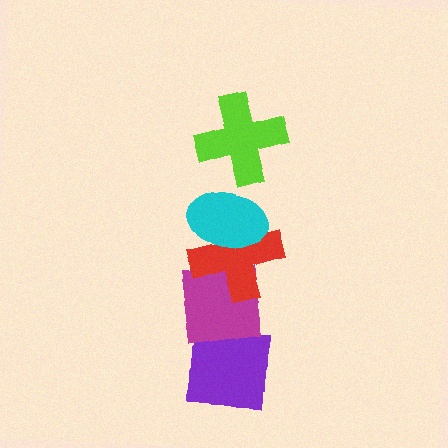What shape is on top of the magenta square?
The red cross is on top of the magenta square.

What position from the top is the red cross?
The red cross is 3rd from the top.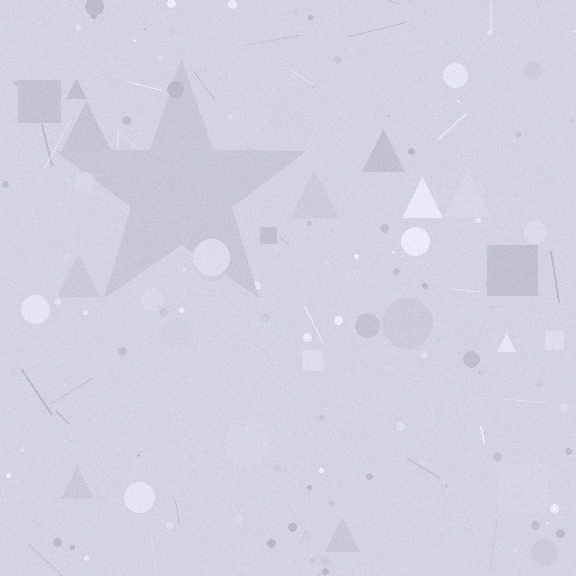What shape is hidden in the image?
A star is hidden in the image.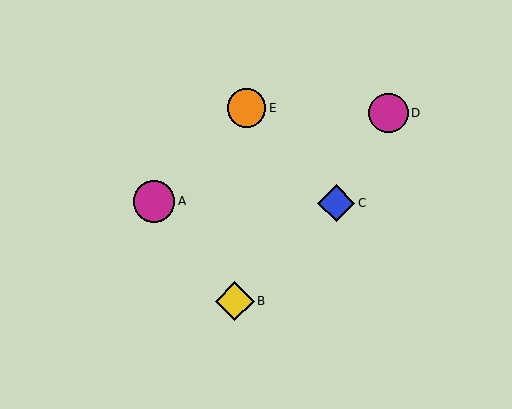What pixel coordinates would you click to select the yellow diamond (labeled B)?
Click at (235, 301) to select the yellow diamond B.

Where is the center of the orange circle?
The center of the orange circle is at (246, 108).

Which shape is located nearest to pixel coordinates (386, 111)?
The magenta circle (labeled D) at (388, 113) is nearest to that location.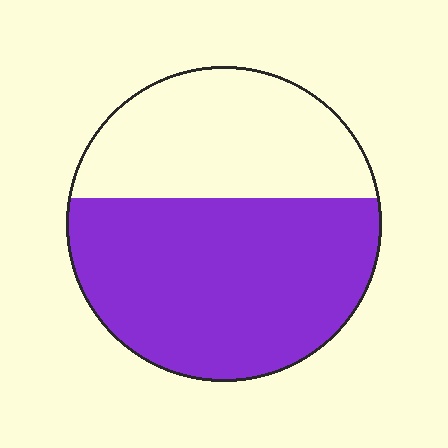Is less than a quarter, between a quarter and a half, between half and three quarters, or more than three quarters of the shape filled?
Between half and three quarters.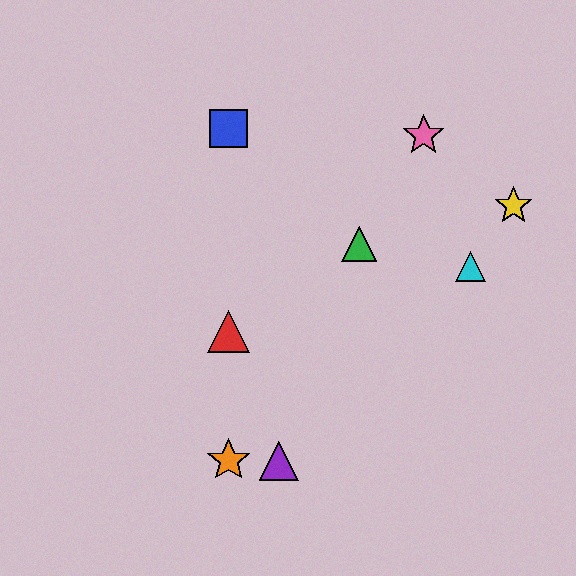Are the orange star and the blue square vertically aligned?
Yes, both are at x≈229.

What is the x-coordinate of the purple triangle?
The purple triangle is at x≈279.